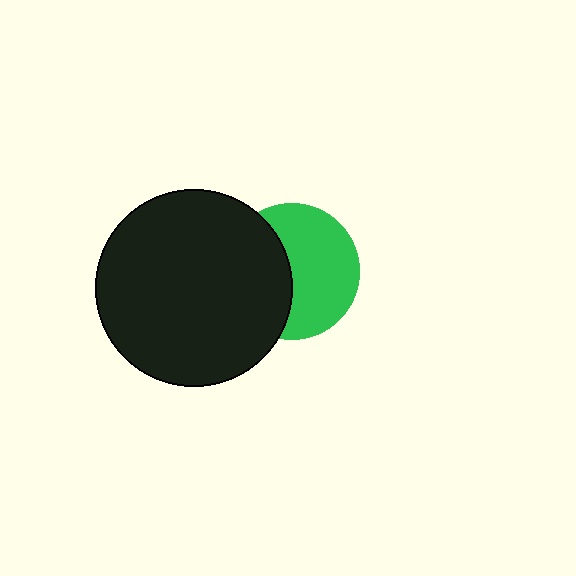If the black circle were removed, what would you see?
You would see the complete green circle.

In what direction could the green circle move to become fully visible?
The green circle could move right. That would shift it out from behind the black circle entirely.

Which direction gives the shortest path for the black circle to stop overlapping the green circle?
Moving left gives the shortest separation.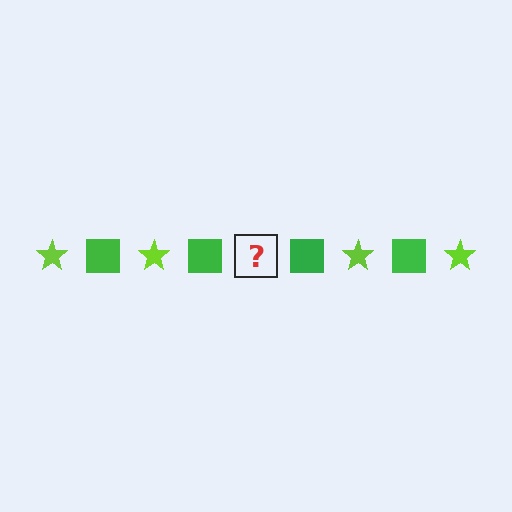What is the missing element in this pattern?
The missing element is a lime star.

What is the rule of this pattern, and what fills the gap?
The rule is that the pattern alternates between lime star and green square. The gap should be filled with a lime star.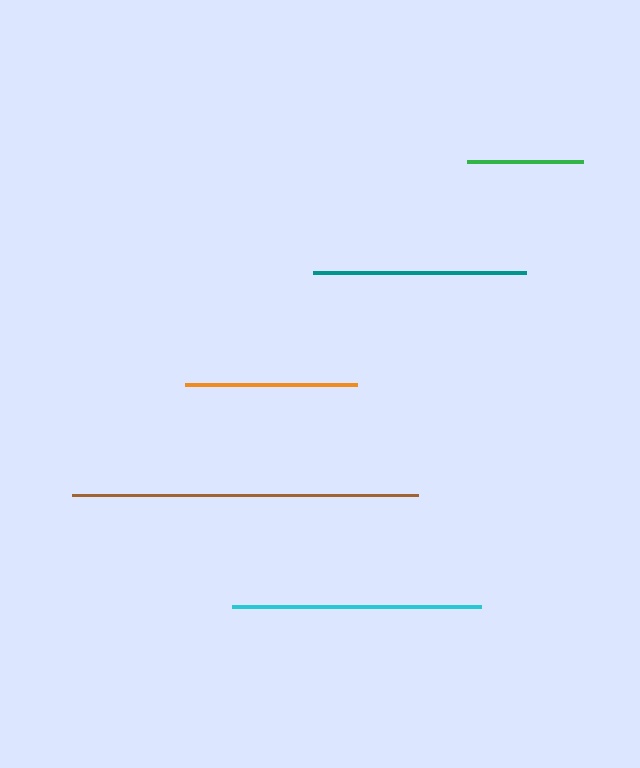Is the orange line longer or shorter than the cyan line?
The cyan line is longer than the orange line.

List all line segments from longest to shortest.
From longest to shortest: brown, cyan, teal, orange, green.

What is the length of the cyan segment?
The cyan segment is approximately 249 pixels long.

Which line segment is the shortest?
The green line is the shortest at approximately 116 pixels.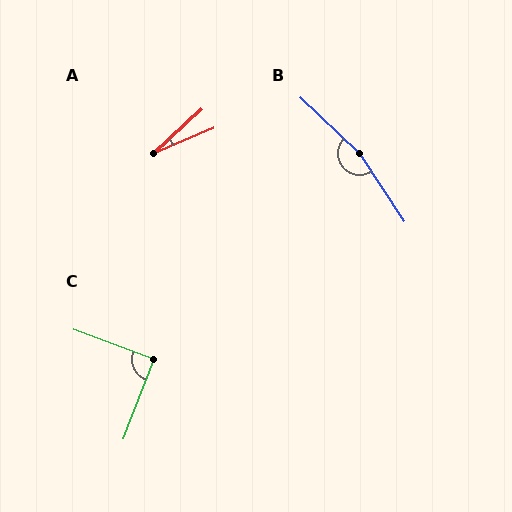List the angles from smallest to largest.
A (19°), C (90°), B (167°).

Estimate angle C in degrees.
Approximately 90 degrees.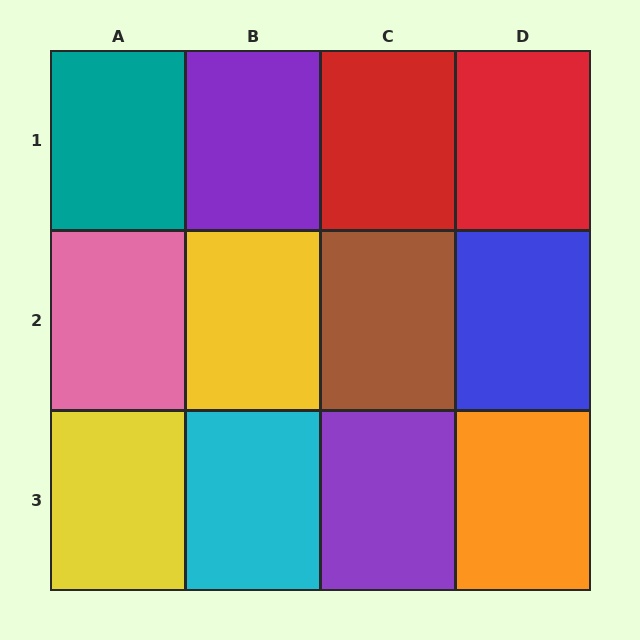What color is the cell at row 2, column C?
Brown.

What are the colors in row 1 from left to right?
Teal, purple, red, red.